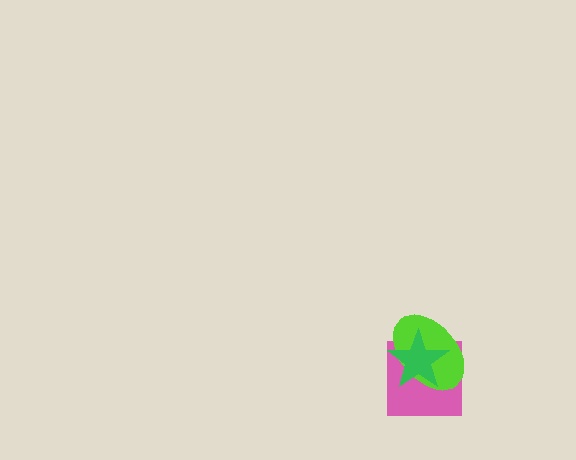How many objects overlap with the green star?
2 objects overlap with the green star.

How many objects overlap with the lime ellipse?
2 objects overlap with the lime ellipse.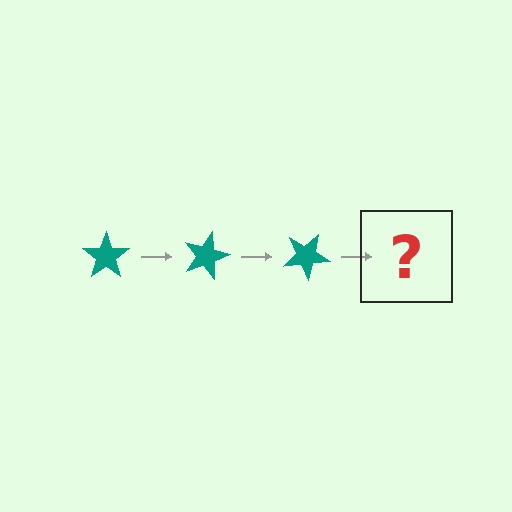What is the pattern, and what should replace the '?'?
The pattern is that the star rotates 15 degrees each step. The '?' should be a teal star rotated 45 degrees.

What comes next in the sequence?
The next element should be a teal star rotated 45 degrees.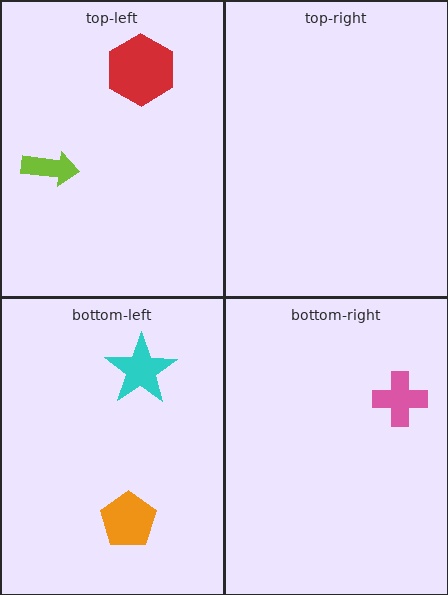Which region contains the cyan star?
The bottom-left region.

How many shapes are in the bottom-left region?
2.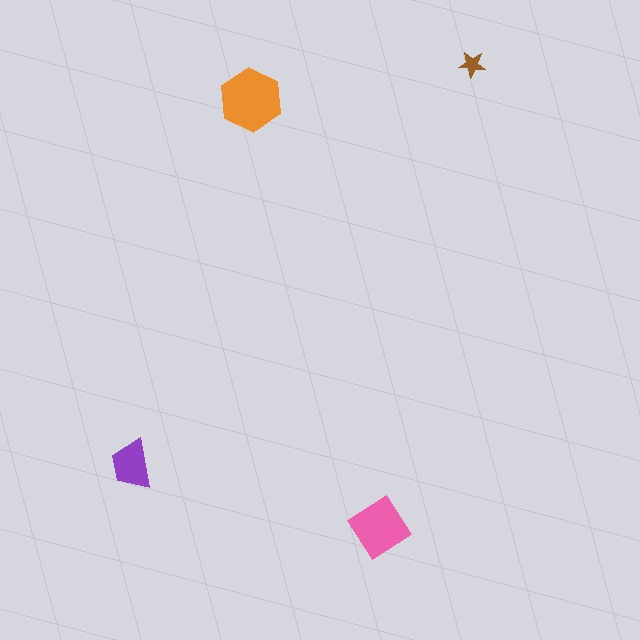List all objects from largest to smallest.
The orange hexagon, the pink diamond, the purple trapezoid, the brown star.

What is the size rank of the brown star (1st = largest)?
4th.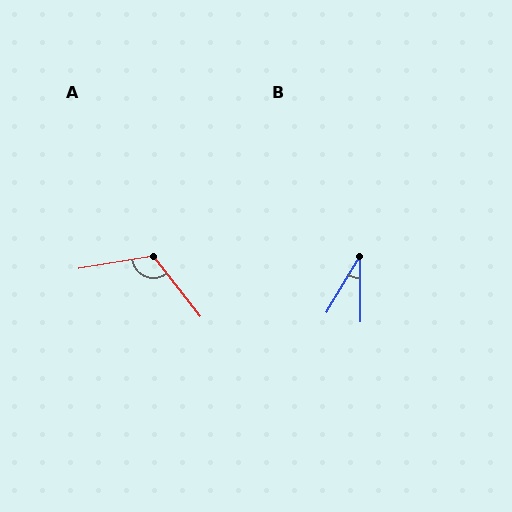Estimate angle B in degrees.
Approximately 31 degrees.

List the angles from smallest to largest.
B (31°), A (118°).